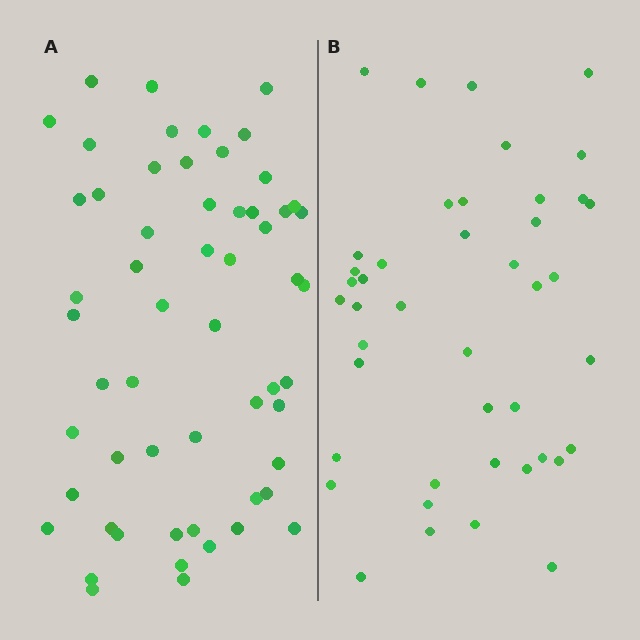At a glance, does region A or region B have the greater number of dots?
Region A (the left region) has more dots.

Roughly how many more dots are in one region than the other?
Region A has approximately 15 more dots than region B.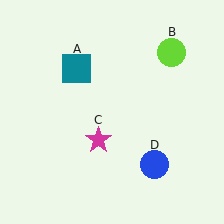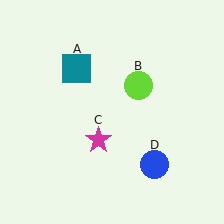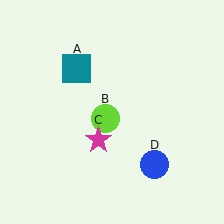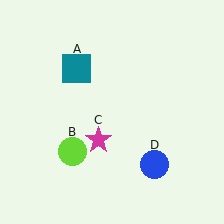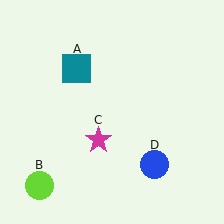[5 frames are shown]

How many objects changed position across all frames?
1 object changed position: lime circle (object B).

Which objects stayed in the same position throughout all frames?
Teal square (object A) and magenta star (object C) and blue circle (object D) remained stationary.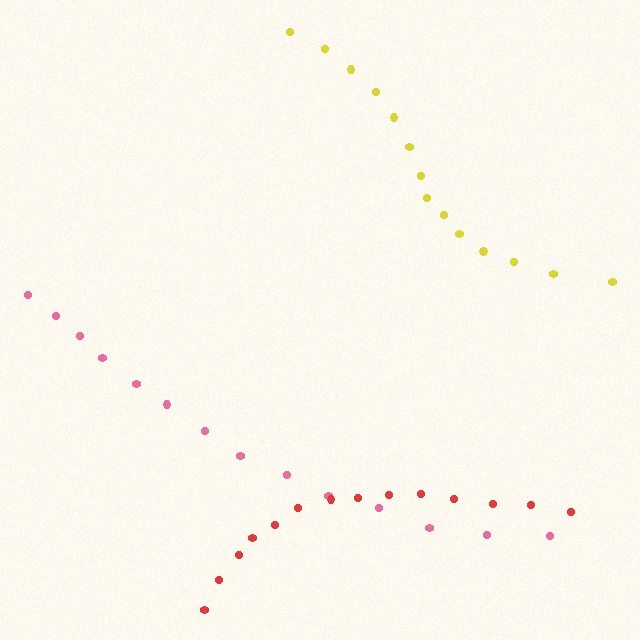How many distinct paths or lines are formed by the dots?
There are 3 distinct paths.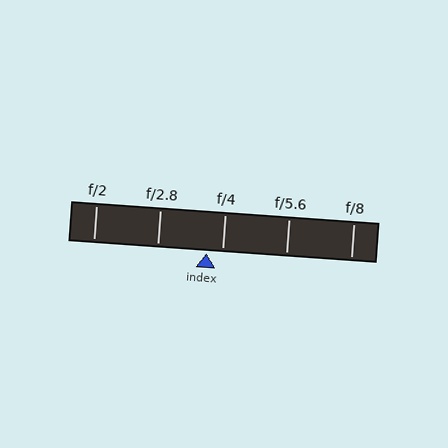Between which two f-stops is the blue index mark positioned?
The index mark is between f/2.8 and f/4.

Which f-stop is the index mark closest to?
The index mark is closest to f/4.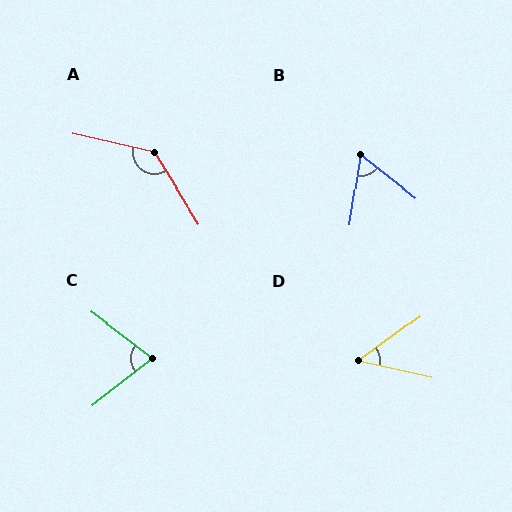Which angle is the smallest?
D, at approximately 48 degrees.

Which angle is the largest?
A, at approximately 135 degrees.